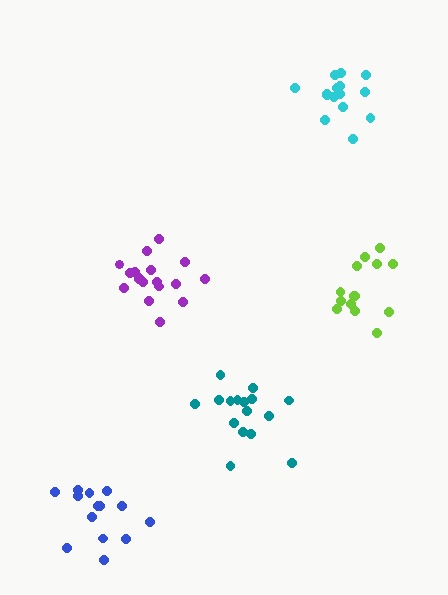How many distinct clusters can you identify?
There are 5 distinct clusters.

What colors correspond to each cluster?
The clusters are colored: teal, blue, purple, cyan, lime.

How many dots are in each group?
Group 1: 16 dots, Group 2: 14 dots, Group 3: 18 dots, Group 4: 15 dots, Group 5: 14 dots (77 total).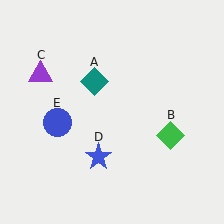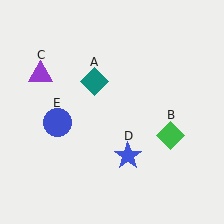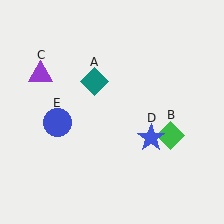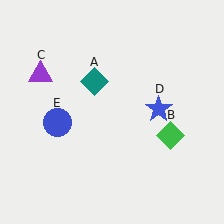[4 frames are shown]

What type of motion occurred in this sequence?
The blue star (object D) rotated counterclockwise around the center of the scene.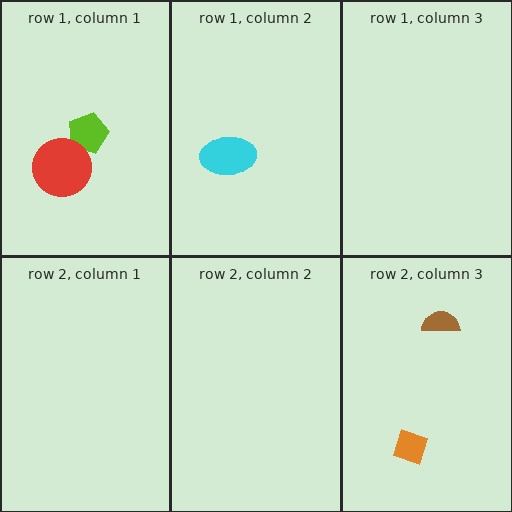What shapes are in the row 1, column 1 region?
The lime pentagon, the red circle.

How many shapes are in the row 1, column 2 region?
1.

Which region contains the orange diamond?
The row 2, column 3 region.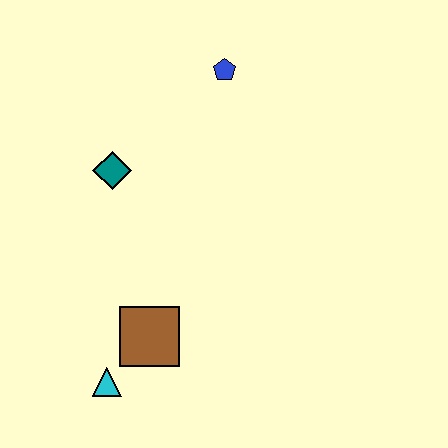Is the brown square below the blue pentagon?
Yes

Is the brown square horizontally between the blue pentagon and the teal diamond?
Yes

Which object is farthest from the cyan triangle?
The blue pentagon is farthest from the cyan triangle.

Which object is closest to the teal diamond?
The blue pentagon is closest to the teal diamond.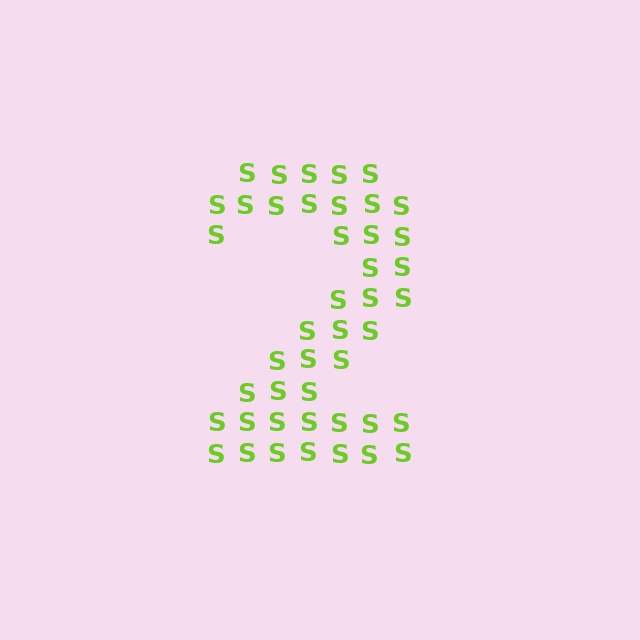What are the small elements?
The small elements are letter S's.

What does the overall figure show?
The overall figure shows the digit 2.